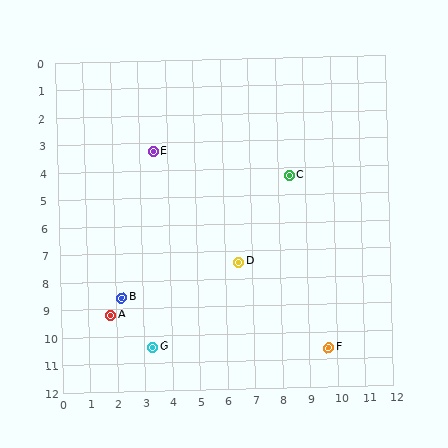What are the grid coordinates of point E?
Point E is at approximately (3.5, 3.3).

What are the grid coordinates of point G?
Point G is at approximately (3.3, 10.4).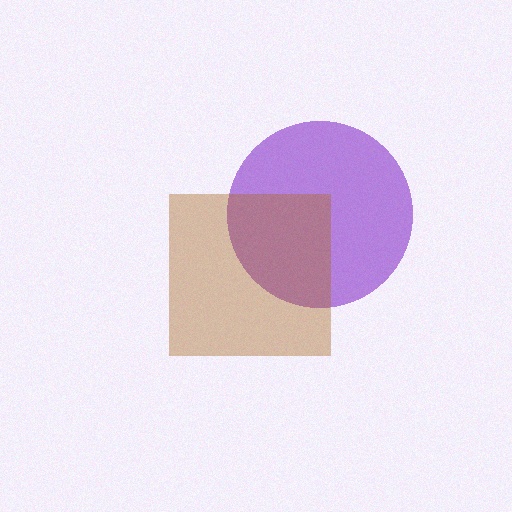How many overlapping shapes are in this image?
There are 2 overlapping shapes in the image.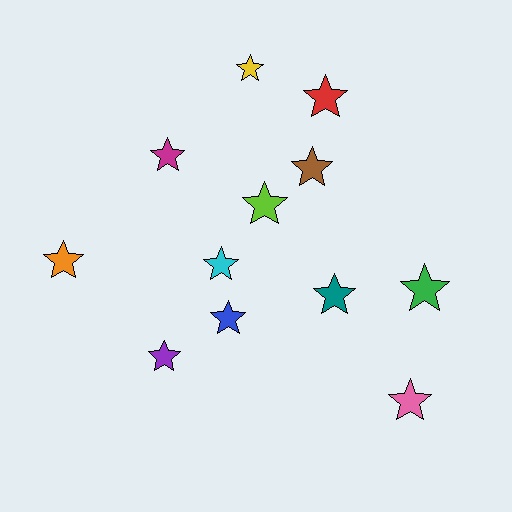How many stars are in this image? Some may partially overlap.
There are 12 stars.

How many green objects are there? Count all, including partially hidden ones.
There is 1 green object.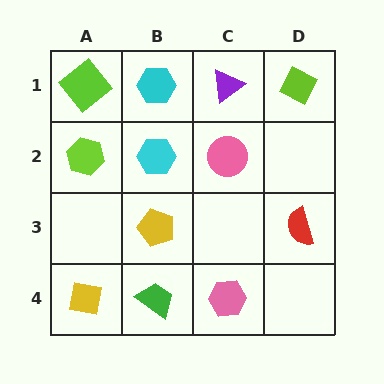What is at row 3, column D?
A red semicircle.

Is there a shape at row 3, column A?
No, that cell is empty.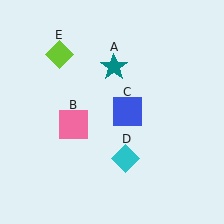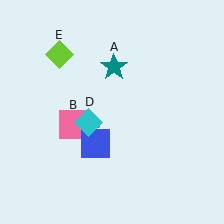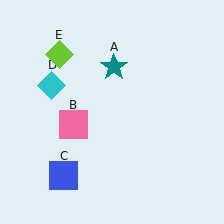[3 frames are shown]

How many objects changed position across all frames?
2 objects changed position: blue square (object C), cyan diamond (object D).